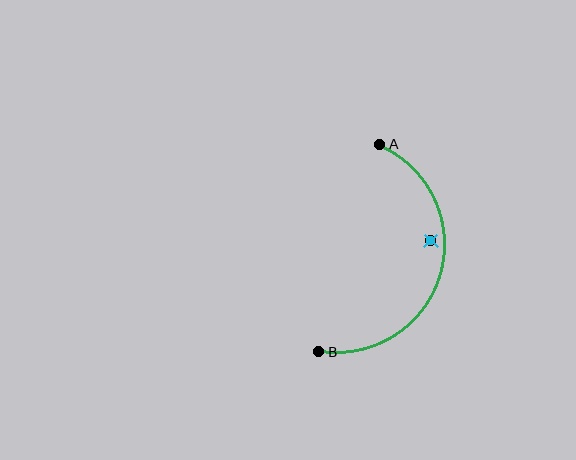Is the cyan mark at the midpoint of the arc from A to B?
No — the cyan mark does not lie on the arc at all. It sits slightly inside the curve.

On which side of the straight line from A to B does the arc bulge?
The arc bulges to the right of the straight line connecting A and B.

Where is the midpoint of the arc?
The arc midpoint is the point on the curve farthest from the straight line joining A and B. It sits to the right of that line.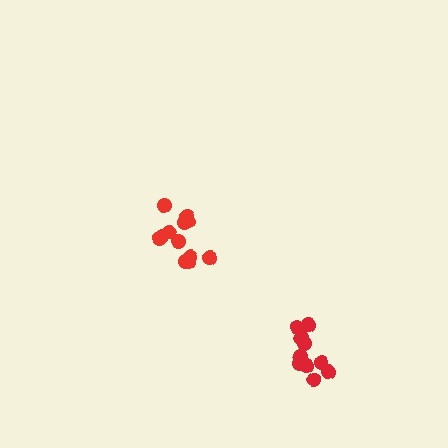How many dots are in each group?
Group 1: 12 dots, Group 2: 10 dots (22 total).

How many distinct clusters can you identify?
There are 2 distinct clusters.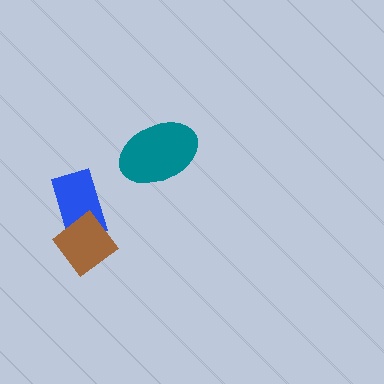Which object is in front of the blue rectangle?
The brown diamond is in front of the blue rectangle.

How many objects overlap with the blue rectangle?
1 object overlaps with the blue rectangle.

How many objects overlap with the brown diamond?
1 object overlaps with the brown diamond.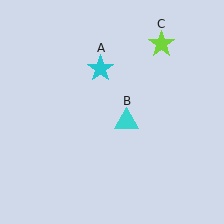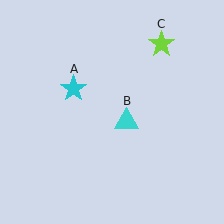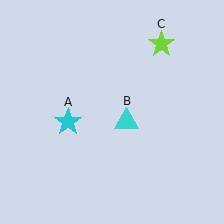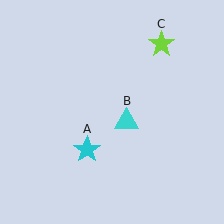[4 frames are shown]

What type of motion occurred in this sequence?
The cyan star (object A) rotated counterclockwise around the center of the scene.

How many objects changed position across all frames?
1 object changed position: cyan star (object A).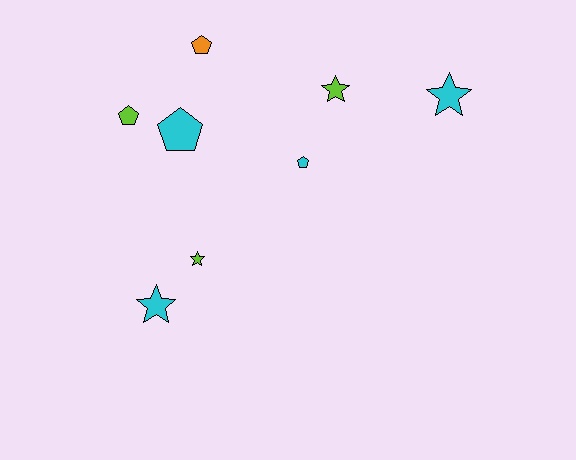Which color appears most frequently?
Cyan, with 4 objects.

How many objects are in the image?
There are 8 objects.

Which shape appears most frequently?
Star, with 4 objects.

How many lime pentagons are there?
There is 1 lime pentagon.